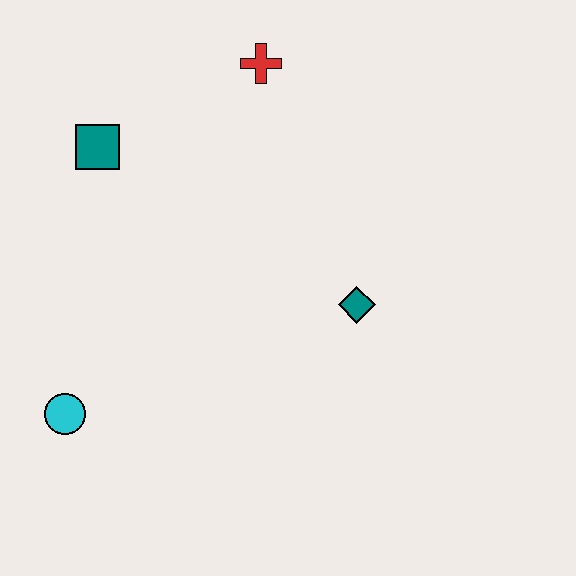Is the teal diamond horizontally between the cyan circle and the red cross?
No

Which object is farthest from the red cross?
The cyan circle is farthest from the red cross.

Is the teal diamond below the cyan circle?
No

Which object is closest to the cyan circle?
The teal square is closest to the cyan circle.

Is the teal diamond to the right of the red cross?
Yes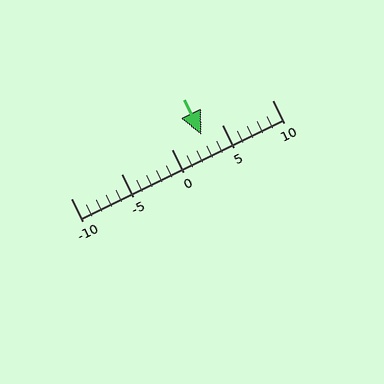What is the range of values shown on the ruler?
The ruler shows values from -10 to 10.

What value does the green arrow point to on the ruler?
The green arrow points to approximately 3.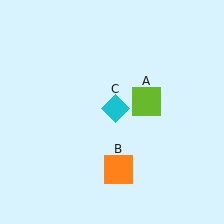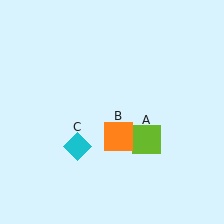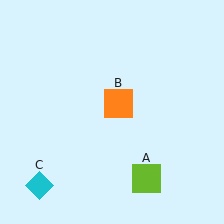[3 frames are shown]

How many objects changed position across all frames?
3 objects changed position: lime square (object A), orange square (object B), cyan diamond (object C).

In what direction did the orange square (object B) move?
The orange square (object B) moved up.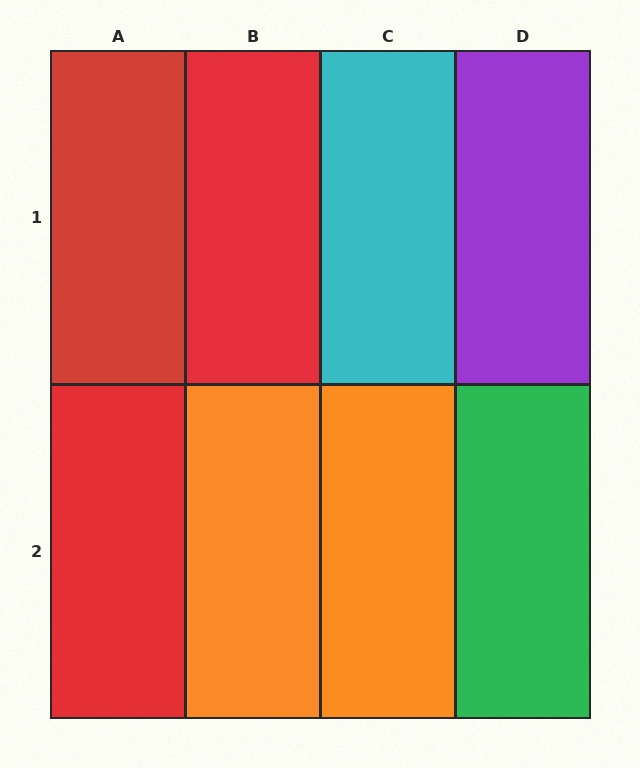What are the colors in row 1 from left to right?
Red, red, cyan, purple.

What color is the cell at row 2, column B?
Orange.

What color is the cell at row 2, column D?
Green.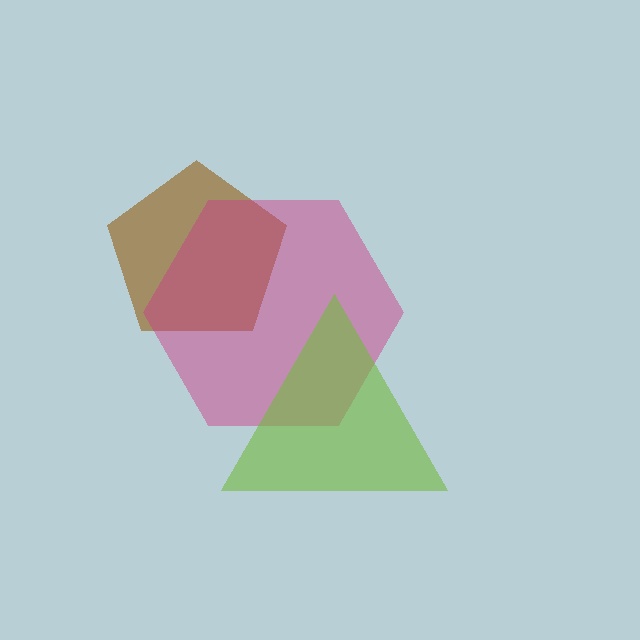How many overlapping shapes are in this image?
There are 3 overlapping shapes in the image.